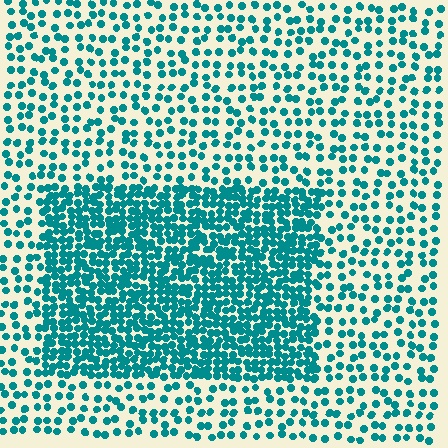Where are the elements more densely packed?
The elements are more densely packed inside the rectangle boundary.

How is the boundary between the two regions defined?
The boundary is defined by a change in element density (approximately 2.4x ratio). All elements are the same color, size, and shape.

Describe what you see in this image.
The image contains small teal elements arranged at two different densities. A rectangle-shaped region is visible where the elements are more densely packed than the surrounding area.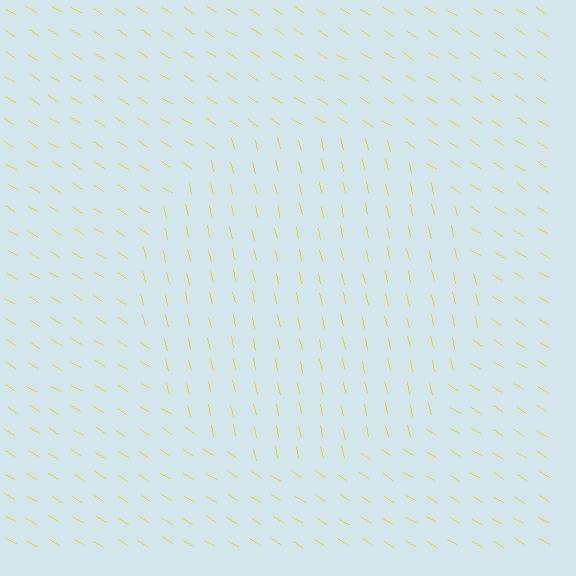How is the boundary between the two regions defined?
The boundary is defined purely by a change in line orientation (approximately 45 degrees difference). All lines are the same color and thickness.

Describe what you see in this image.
The image is filled with small yellow line segments. A circle region in the image has lines oriented differently from the surrounding lines, creating a visible texture boundary.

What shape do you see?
I see a circle.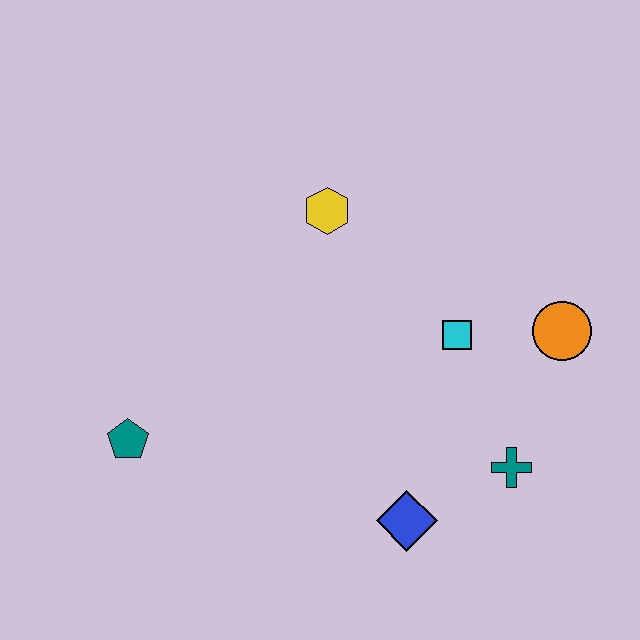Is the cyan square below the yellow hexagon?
Yes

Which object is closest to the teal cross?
The blue diamond is closest to the teal cross.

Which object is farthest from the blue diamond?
The yellow hexagon is farthest from the blue diamond.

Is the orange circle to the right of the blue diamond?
Yes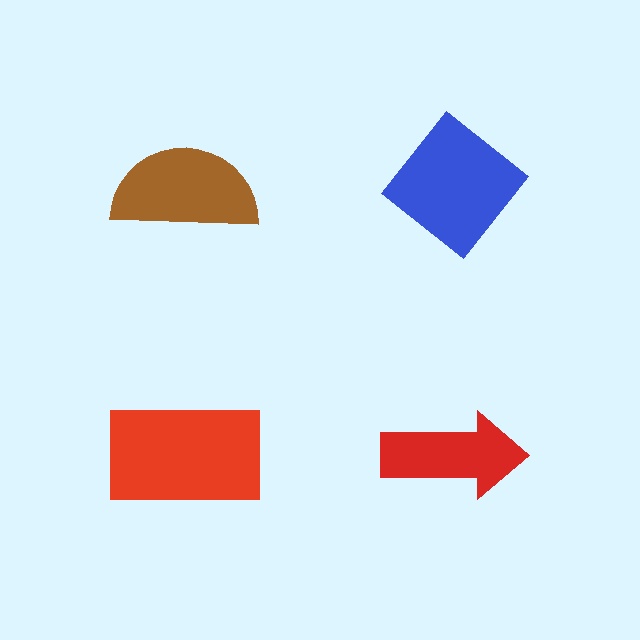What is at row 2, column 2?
A red arrow.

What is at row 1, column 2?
A blue diamond.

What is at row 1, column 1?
A brown semicircle.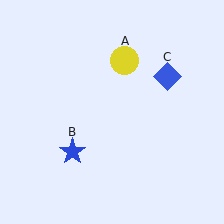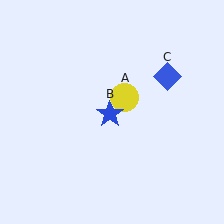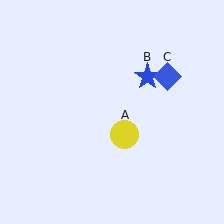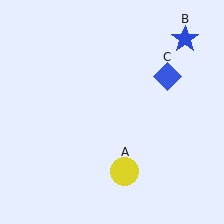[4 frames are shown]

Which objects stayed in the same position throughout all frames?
Blue diamond (object C) remained stationary.